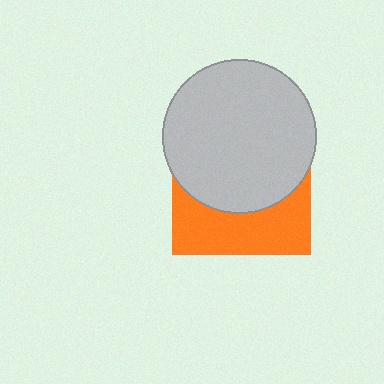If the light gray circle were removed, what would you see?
You would see the complete orange square.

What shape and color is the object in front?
The object in front is a light gray circle.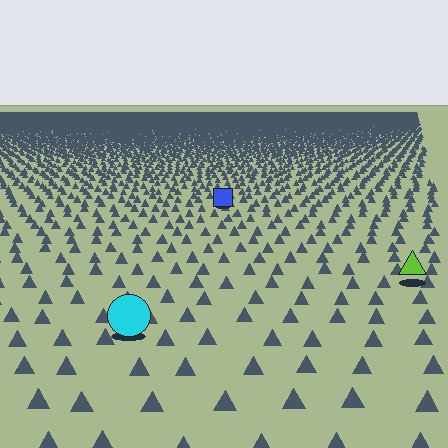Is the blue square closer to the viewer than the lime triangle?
No. The lime triangle is closer — you can tell from the texture gradient: the ground texture is coarser near it.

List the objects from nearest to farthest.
From nearest to farthest: the cyan circle, the lime triangle, the blue square.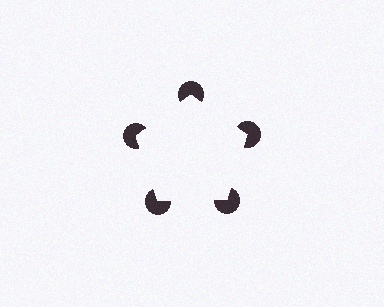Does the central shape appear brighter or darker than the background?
It typically appears slightly brighter than the background, even though no actual brightness change is drawn.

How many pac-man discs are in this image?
There are 5 — one at each vertex of the illusory pentagon.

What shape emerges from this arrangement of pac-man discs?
An illusory pentagon — its edges are inferred from the aligned wedge cuts in the pac-man discs, not physically drawn.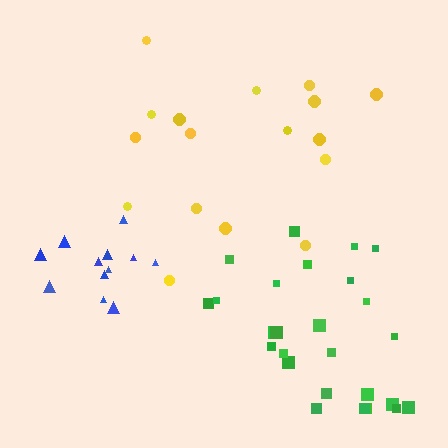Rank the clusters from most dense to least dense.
blue, green, yellow.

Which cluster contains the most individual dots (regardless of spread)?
Green (26).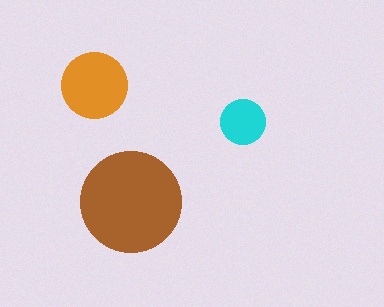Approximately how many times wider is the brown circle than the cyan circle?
About 2 times wider.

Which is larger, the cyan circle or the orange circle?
The orange one.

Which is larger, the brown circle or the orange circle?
The brown one.